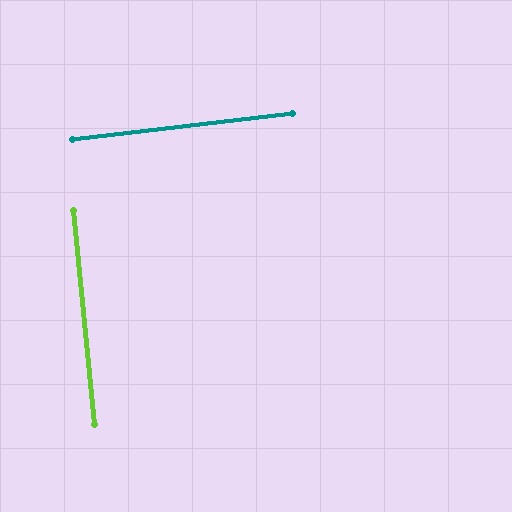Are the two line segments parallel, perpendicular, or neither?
Perpendicular — they meet at approximately 89°.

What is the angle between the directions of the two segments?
Approximately 89 degrees.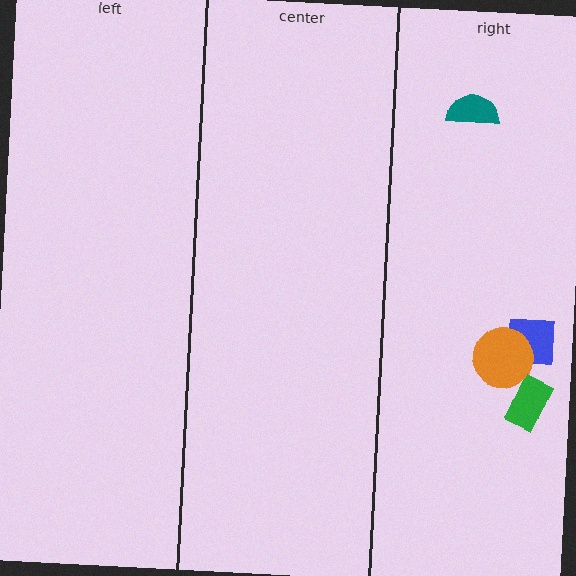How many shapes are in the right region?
4.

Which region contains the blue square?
The right region.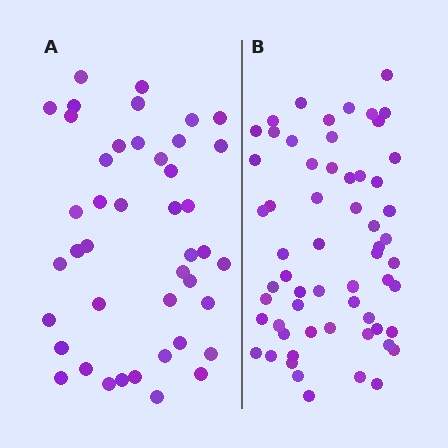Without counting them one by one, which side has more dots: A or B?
Region B (the right region) has more dots.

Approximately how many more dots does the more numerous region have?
Region B has approximately 15 more dots than region A.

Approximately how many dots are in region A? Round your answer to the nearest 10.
About 40 dots. (The exact count is 43, which rounds to 40.)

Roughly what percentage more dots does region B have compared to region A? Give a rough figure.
About 40% more.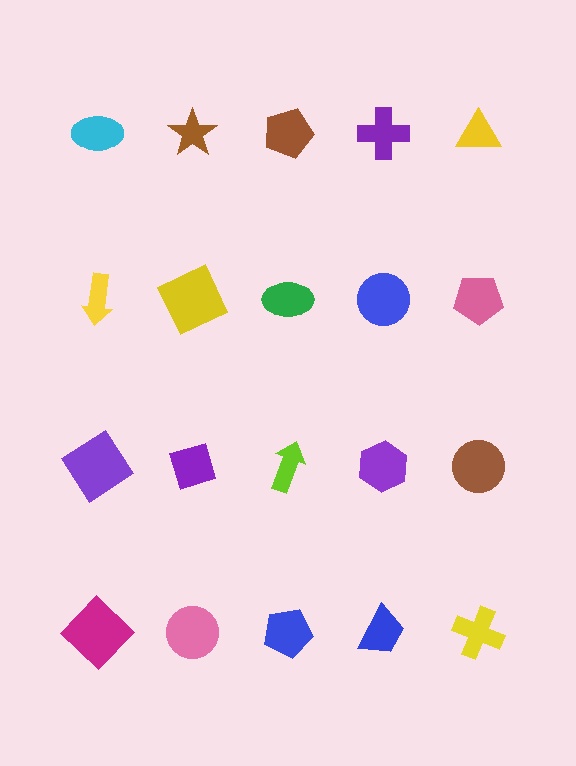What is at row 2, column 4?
A blue circle.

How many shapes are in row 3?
5 shapes.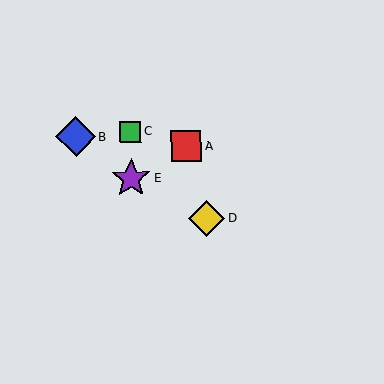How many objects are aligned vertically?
2 objects (C, E) are aligned vertically.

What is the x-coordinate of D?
Object D is at x≈207.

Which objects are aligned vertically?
Objects C, E are aligned vertically.